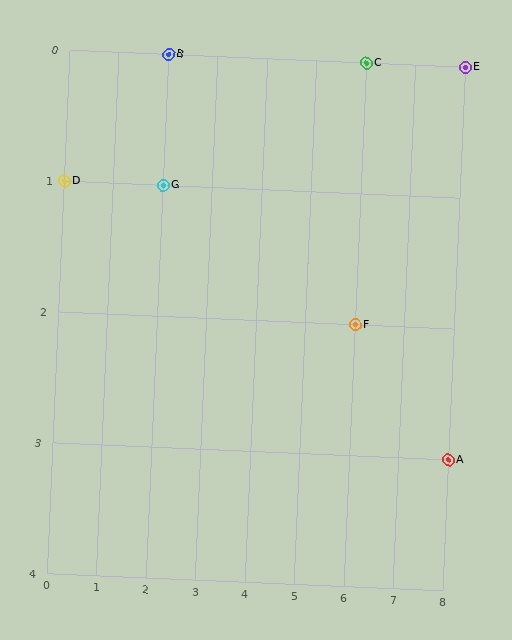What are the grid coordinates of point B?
Point B is at grid coordinates (2, 0).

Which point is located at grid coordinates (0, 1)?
Point D is at (0, 1).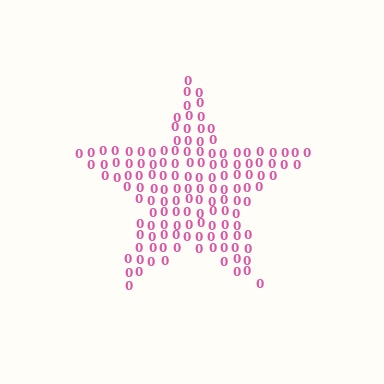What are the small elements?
The small elements are digit 0's.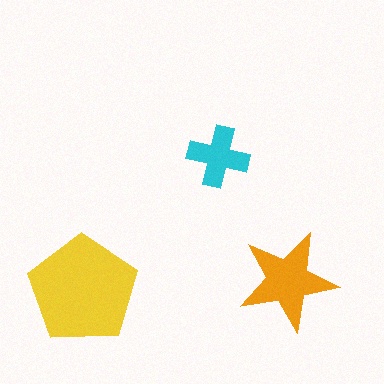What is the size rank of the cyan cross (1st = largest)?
3rd.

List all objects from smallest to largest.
The cyan cross, the orange star, the yellow pentagon.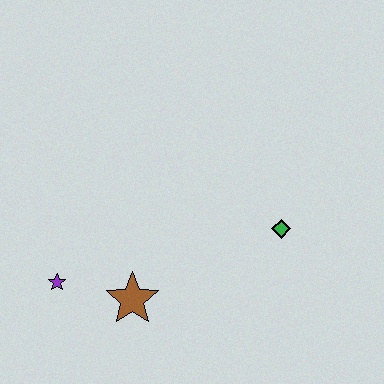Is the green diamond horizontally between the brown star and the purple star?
No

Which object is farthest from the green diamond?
The purple star is farthest from the green diamond.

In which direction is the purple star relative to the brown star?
The purple star is to the left of the brown star.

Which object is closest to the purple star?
The brown star is closest to the purple star.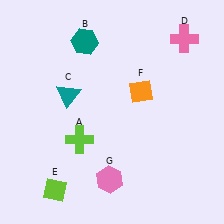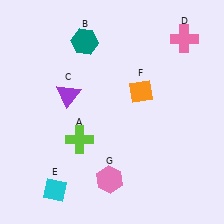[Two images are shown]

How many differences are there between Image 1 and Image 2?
There are 2 differences between the two images.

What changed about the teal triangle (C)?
In Image 1, C is teal. In Image 2, it changed to purple.